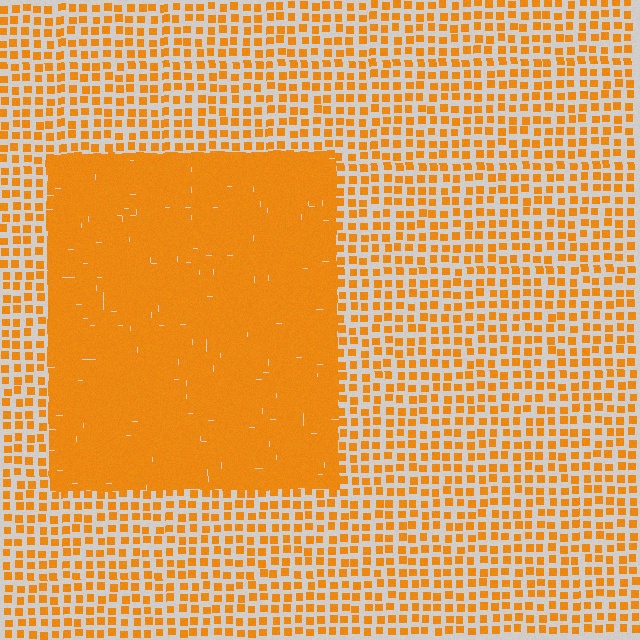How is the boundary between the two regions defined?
The boundary is defined by a change in element density (approximately 2.8x ratio). All elements are the same color, size, and shape.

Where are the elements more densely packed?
The elements are more densely packed inside the rectangle boundary.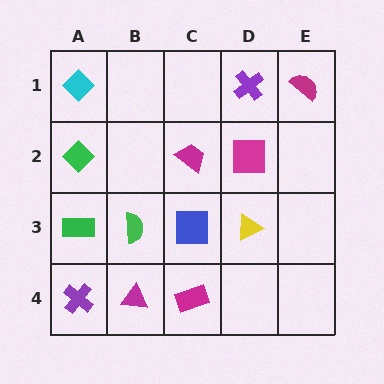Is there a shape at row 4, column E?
No, that cell is empty.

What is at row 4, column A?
A purple cross.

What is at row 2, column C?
A magenta trapezoid.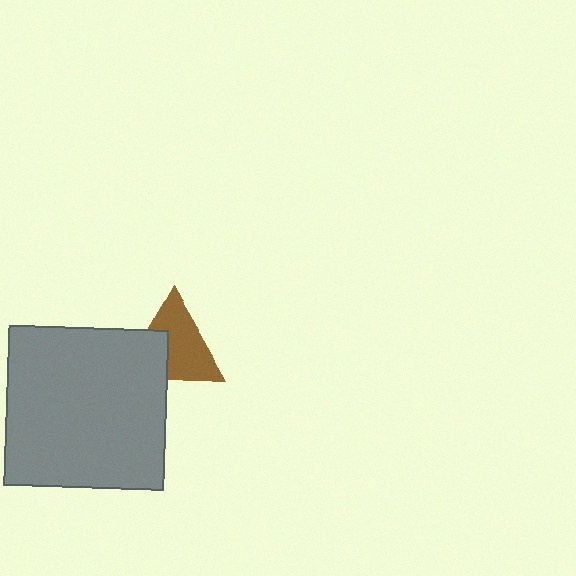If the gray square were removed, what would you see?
You would see the complete brown triangle.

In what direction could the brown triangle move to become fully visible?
The brown triangle could move toward the upper-right. That would shift it out from behind the gray square entirely.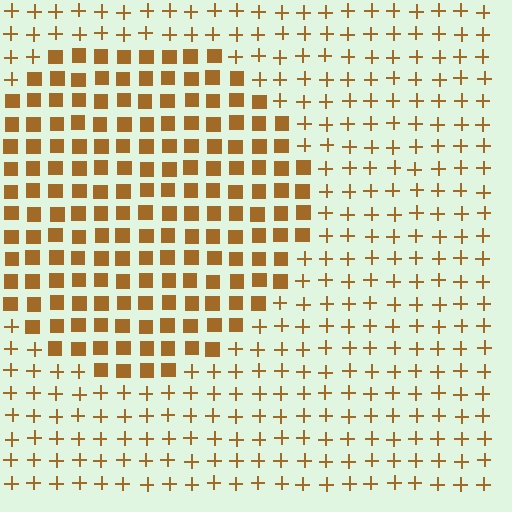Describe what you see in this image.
The image is filled with small brown elements arranged in a uniform grid. A circle-shaped region contains squares, while the surrounding area contains plus signs. The boundary is defined purely by the change in element shape.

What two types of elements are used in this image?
The image uses squares inside the circle region and plus signs outside it.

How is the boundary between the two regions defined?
The boundary is defined by a change in element shape: squares inside vs. plus signs outside. All elements share the same color and spacing.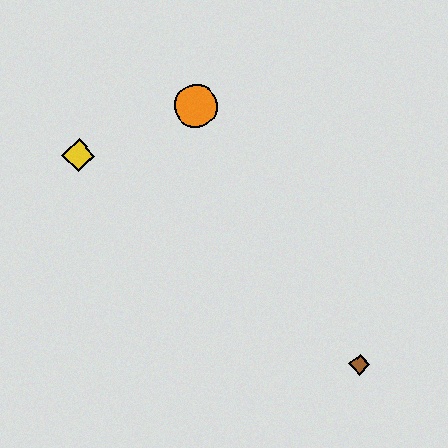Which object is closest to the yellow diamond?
The orange circle is closest to the yellow diamond.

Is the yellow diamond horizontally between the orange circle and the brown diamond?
No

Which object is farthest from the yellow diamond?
The brown diamond is farthest from the yellow diamond.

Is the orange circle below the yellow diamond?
No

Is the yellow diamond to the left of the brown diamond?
Yes